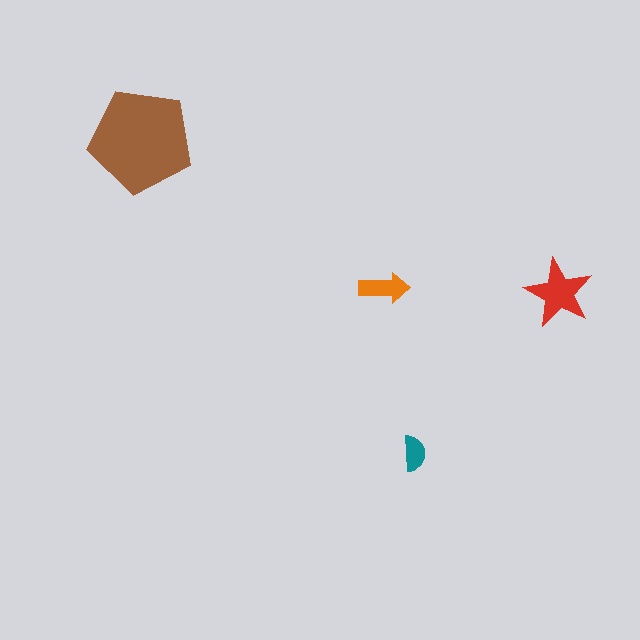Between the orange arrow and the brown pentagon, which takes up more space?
The brown pentagon.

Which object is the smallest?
The teal semicircle.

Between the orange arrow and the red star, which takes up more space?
The red star.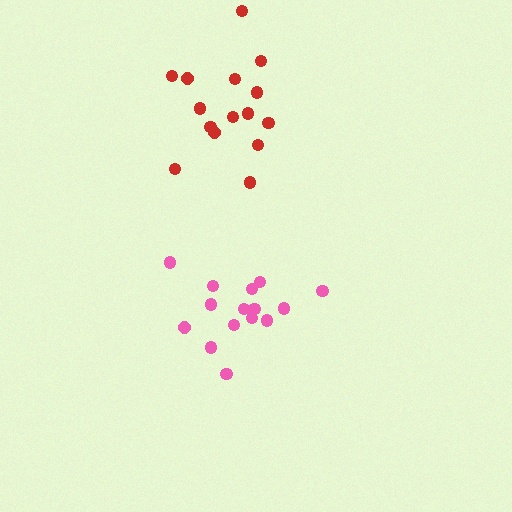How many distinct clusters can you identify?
There are 2 distinct clusters.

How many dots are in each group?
Group 1: 15 dots, Group 2: 15 dots (30 total).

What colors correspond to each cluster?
The clusters are colored: pink, red.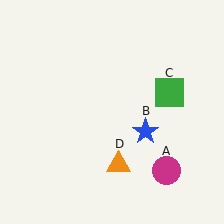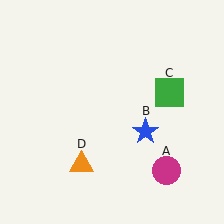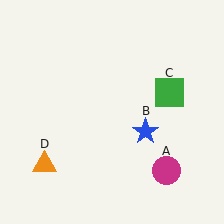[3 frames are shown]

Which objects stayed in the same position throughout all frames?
Magenta circle (object A) and blue star (object B) and green square (object C) remained stationary.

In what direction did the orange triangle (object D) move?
The orange triangle (object D) moved left.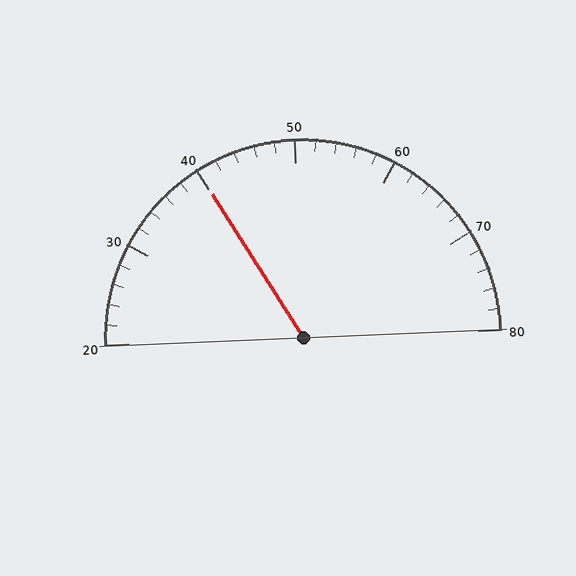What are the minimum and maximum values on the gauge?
The gauge ranges from 20 to 80.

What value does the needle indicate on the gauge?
The needle indicates approximately 40.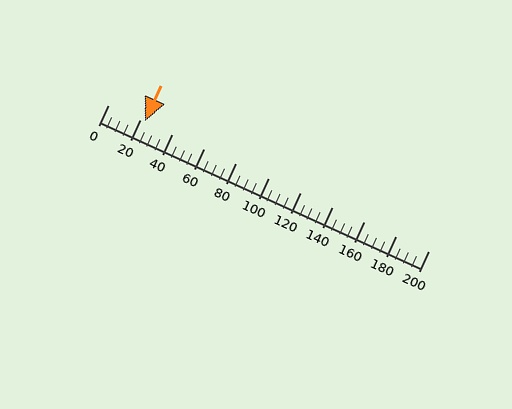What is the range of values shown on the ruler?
The ruler shows values from 0 to 200.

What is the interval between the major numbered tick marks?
The major tick marks are spaced 20 units apart.